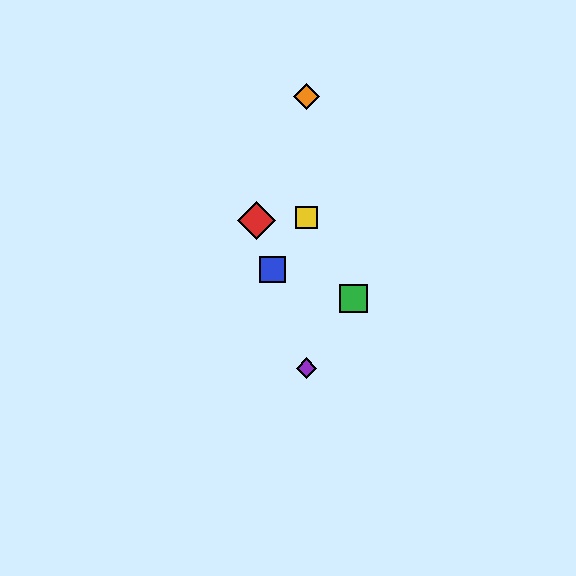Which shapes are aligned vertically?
The yellow square, the purple diamond, the orange diamond are aligned vertically.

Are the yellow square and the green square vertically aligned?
No, the yellow square is at x≈307 and the green square is at x≈353.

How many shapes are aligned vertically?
3 shapes (the yellow square, the purple diamond, the orange diamond) are aligned vertically.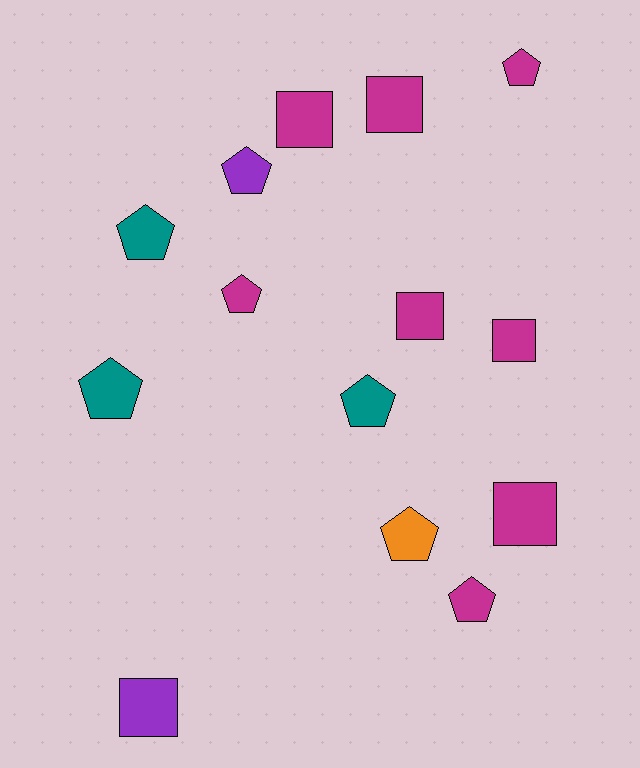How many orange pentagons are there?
There is 1 orange pentagon.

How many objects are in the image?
There are 14 objects.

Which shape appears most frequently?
Pentagon, with 8 objects.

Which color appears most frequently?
Magenta, with 8 objects.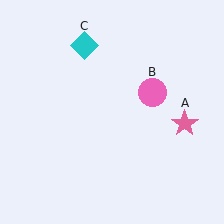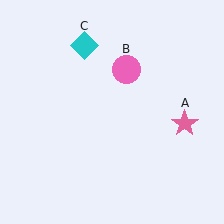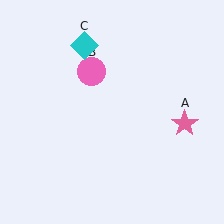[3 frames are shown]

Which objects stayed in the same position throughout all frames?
Pink star (object A) and cyan diamond (object C) remained stationary.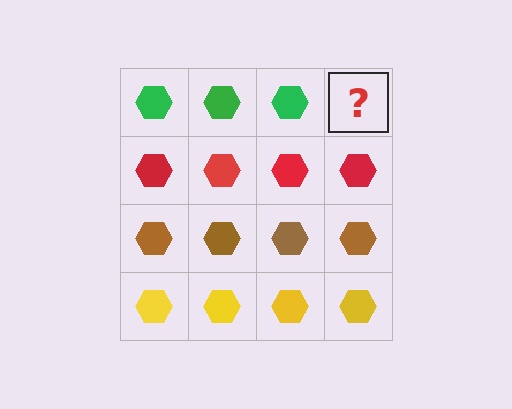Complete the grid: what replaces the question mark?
The question mark should be replaced with a green hexagon.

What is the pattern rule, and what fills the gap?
The rule is that each row has a consistent color. The gap should be filled with a green hexagon.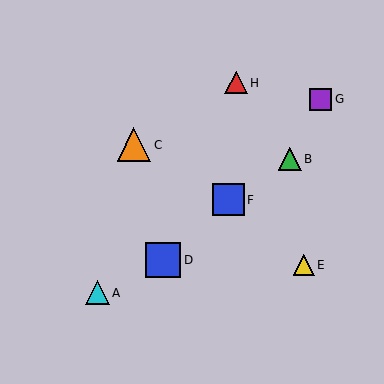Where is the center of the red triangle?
The center of the red triangle is at (236, 83).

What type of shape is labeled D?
Shape D is a blue square.